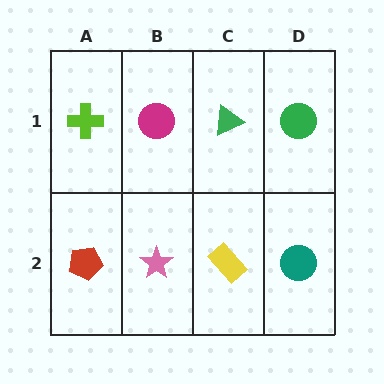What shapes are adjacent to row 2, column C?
A green triangle (row 1, column C), a pink star (row 2, column B), a teal circle (row 2, column D).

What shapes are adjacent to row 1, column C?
A yellow rectangle (row 2, column C), a magenta circle (row 1, column B), a green circle (row 1, column D).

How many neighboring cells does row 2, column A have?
2.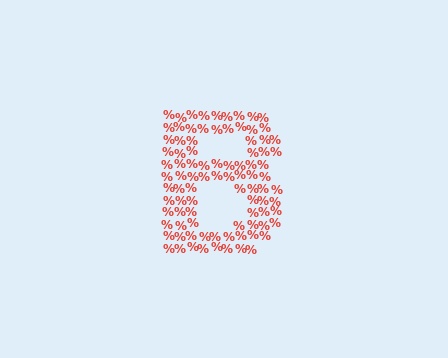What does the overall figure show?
The overall figure shows the letter B.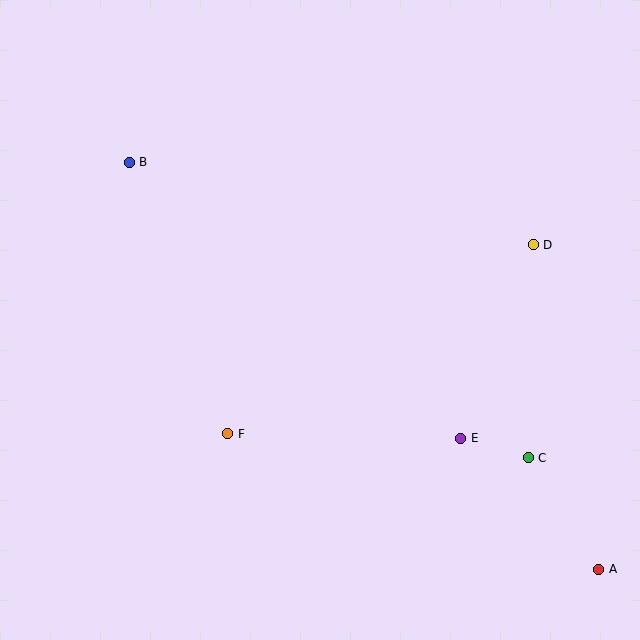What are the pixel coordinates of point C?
Point C is at (528, 458).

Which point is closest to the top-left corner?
Point B is closest to the top-left corner.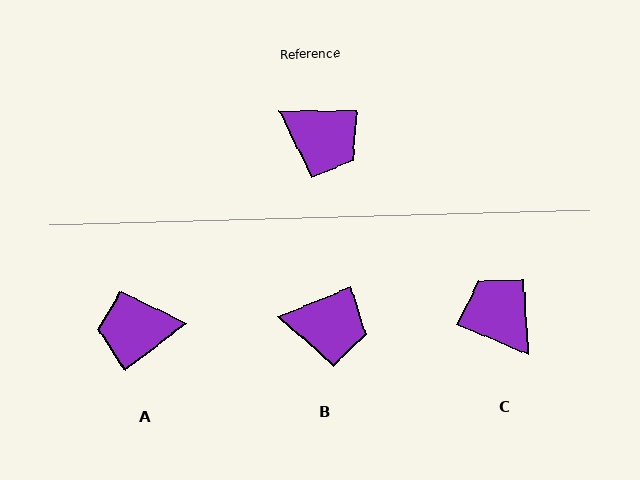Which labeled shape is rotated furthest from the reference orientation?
C, about 158 degrees away.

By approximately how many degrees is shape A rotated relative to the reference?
Approximately 142 degrees clockwise.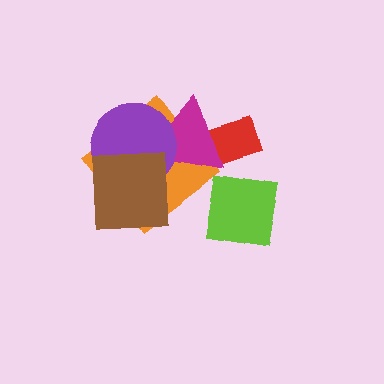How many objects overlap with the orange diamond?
3 objects overlap with the orange diamond.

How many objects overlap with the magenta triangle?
3 objects overlap with the magenta triangle.